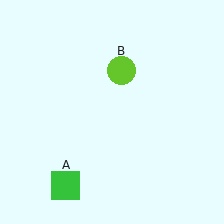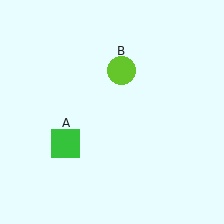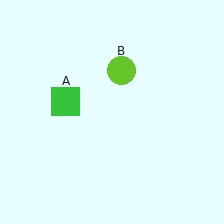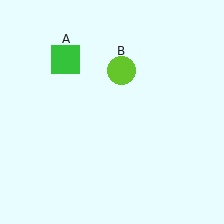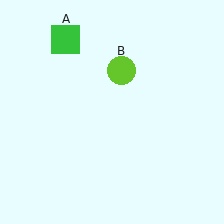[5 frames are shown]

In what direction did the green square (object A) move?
The green square (object A) moved up.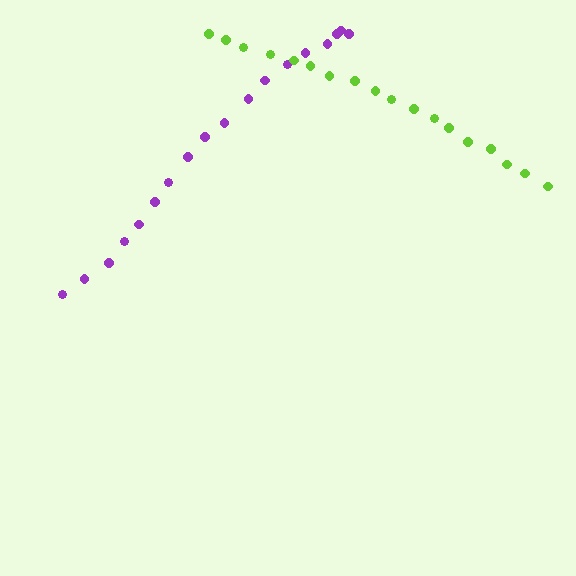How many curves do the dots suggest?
There are 2 distinct paths.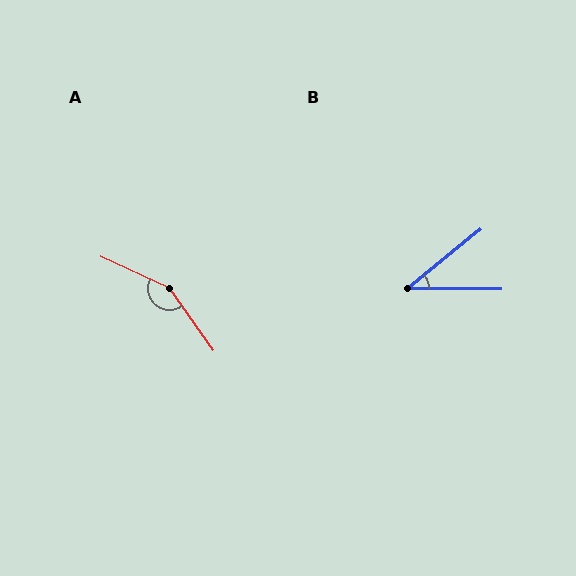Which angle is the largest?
A, at approximately 150 degrees.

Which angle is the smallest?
B, at approximately 39 degrees.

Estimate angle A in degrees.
Approximately 150 degrees.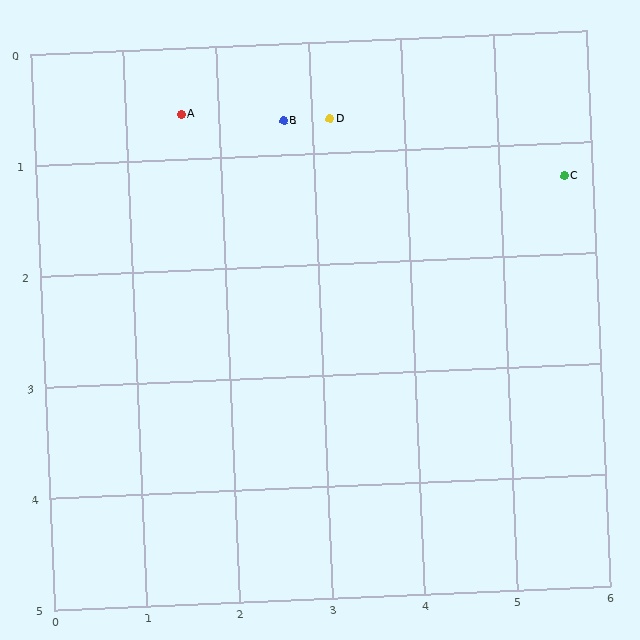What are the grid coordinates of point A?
Point A is at approximately (1.6, 0.6).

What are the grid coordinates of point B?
Point B is at approximately (2.7, 0.7).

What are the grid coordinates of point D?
Point D is at approximately (3.2, 0.7).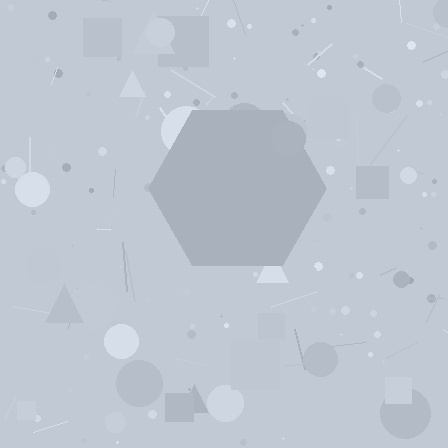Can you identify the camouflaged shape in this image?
The camouflaged shape is a hexagon.